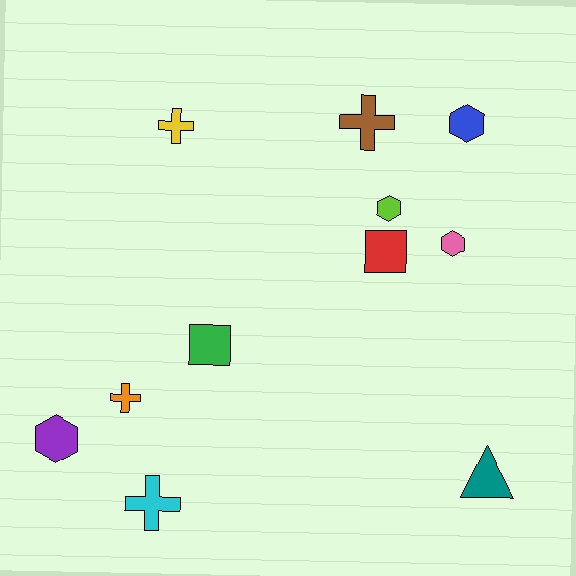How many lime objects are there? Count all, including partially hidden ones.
There is 1 lime object.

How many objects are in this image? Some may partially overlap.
There are 11 objects.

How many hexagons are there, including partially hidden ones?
There are 4 hexagons.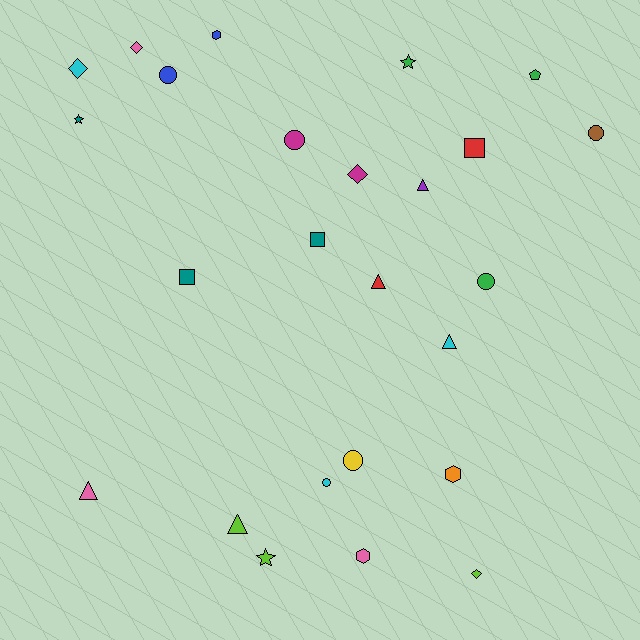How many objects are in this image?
There are 25 objects.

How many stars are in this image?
There are 3 stars.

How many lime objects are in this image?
There are 3 lime objects.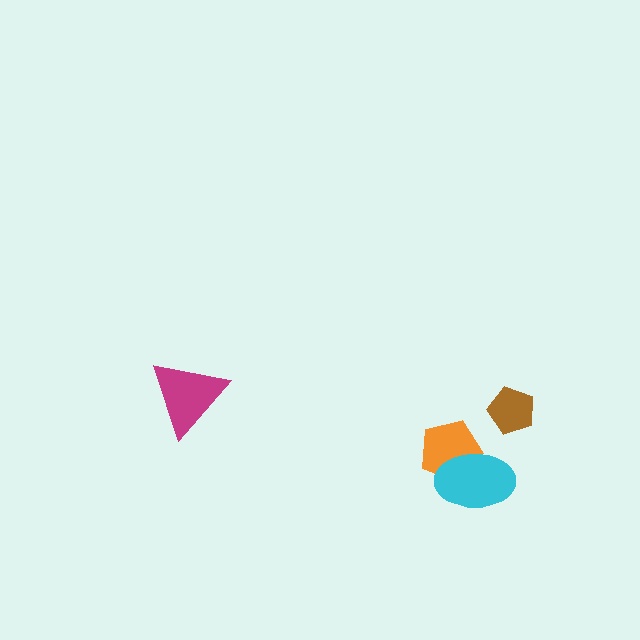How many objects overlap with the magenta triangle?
0 objects overlap with the magenta triangle.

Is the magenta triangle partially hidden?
No, no other shape covers it.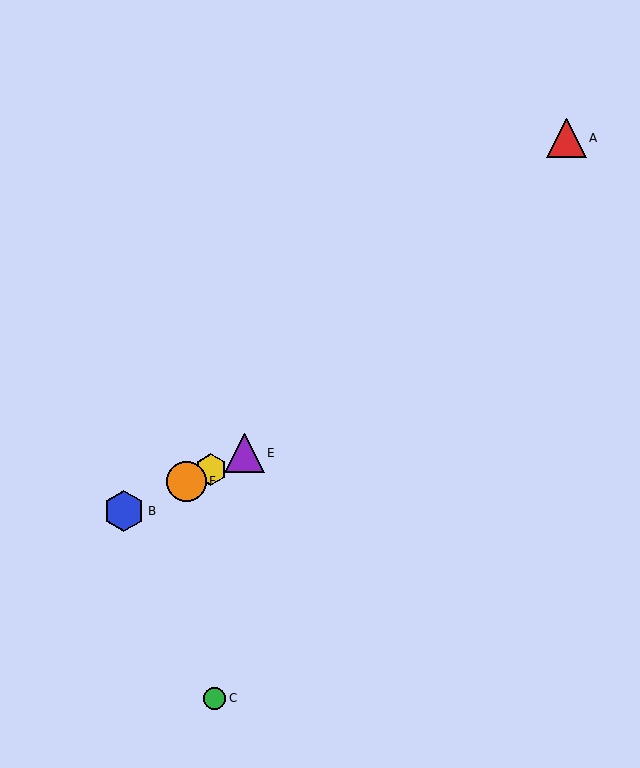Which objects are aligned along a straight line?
Objects B, D, E, F are aligned along a straight line.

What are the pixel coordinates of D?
Object D is at (211, 469).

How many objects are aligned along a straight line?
4 objects (B, D, E, F) are aligned along a straight line.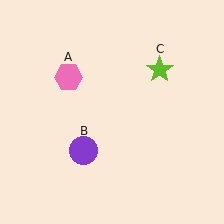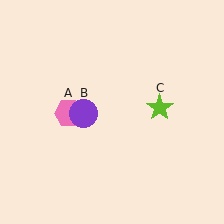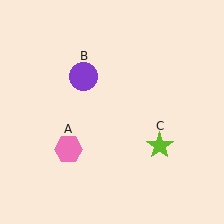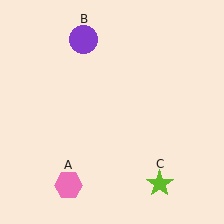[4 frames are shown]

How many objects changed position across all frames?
3 objects changed position: pink hexagon (object A), purple circle (object B), lime star (object C).